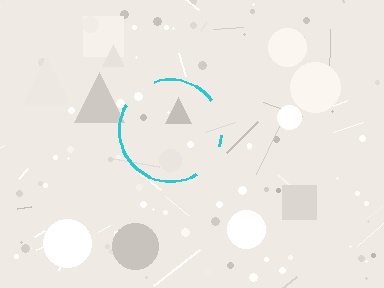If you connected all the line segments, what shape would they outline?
They would outline a circle.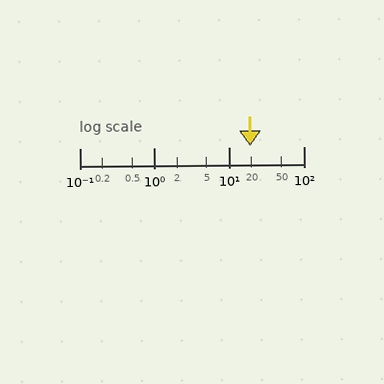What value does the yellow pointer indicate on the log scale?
The pointer indicates approximately 19.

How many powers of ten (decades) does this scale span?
The scale spans 3 decades, from 0.1 to 100.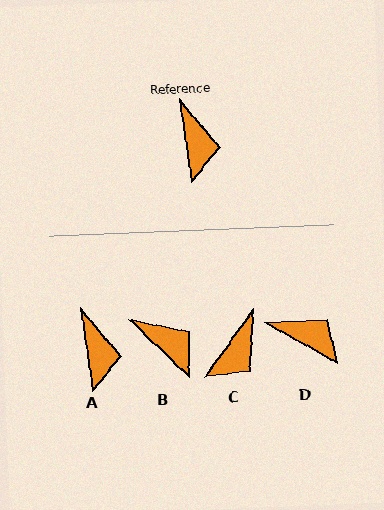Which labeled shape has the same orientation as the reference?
A.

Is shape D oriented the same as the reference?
No, it is off by about 53 degrees.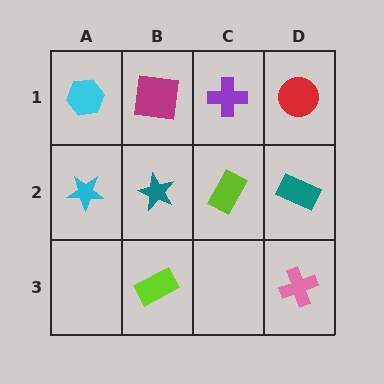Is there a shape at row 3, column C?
No, that cell is empty.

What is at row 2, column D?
A teal rectangle.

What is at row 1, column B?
A magenta square.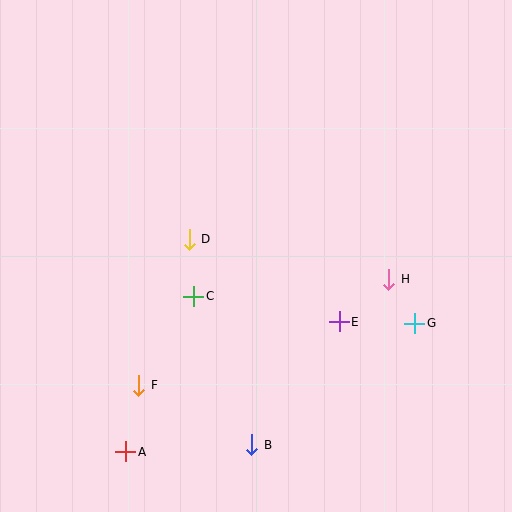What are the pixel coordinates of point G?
Point G is at (415, 323).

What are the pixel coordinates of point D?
Point D is at (189, 239).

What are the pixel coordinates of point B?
Point B is at (252, 445).